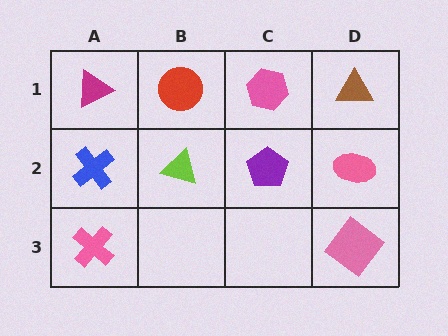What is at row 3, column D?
A pink diamond.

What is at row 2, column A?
A blue cross.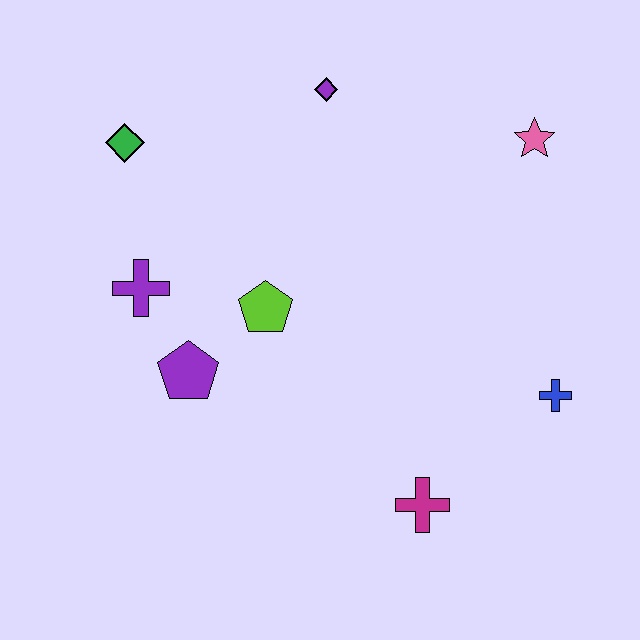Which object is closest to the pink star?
The purple diamond is closest to the pink star.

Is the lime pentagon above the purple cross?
No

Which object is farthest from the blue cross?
The green diamond is farthest from the blue cross.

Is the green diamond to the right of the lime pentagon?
No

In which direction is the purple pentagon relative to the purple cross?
The purple pentagon is below the purple cross.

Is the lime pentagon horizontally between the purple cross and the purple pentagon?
No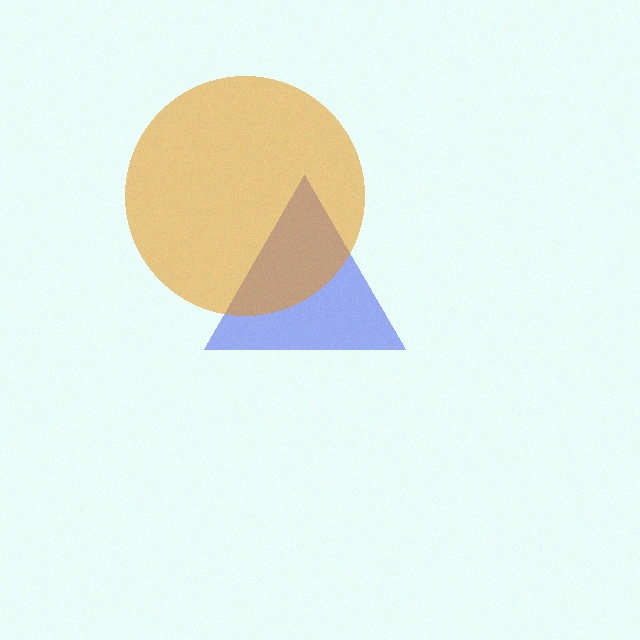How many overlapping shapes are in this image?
There are 2 overlapping shapes in the image.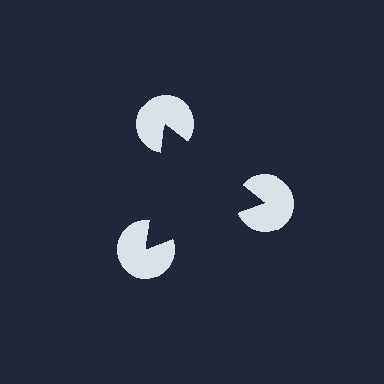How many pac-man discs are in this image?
There are 3 — one at each vertex of the illusory triangle.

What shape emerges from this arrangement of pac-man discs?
An illusory triangle — its edges are inferred from the aligned wedge cuts in the pac-man discs, not physically drawn.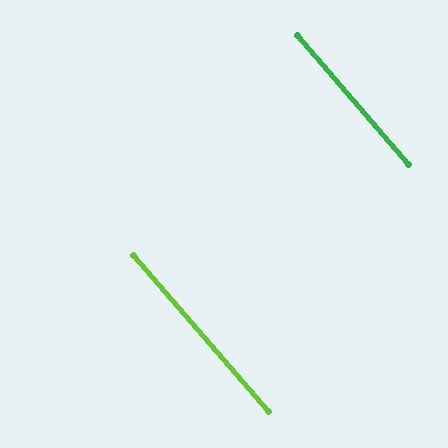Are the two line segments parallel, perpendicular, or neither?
Parallel — their directions differ by only 0.1°.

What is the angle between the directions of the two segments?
Approximately 0 degrees.